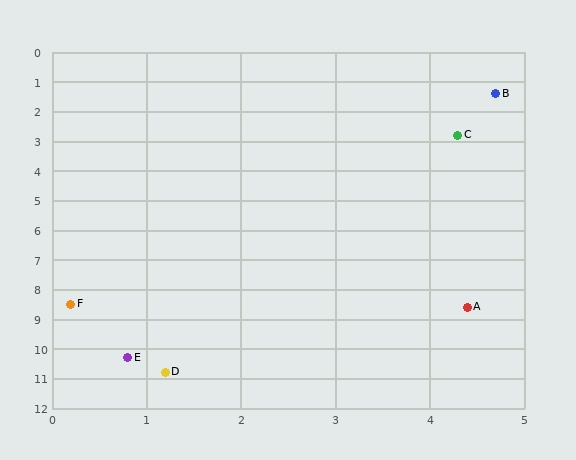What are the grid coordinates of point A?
Point A is at approximately (4.4, 8.6).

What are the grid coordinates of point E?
Point E is at approximately (0.8, 10.3).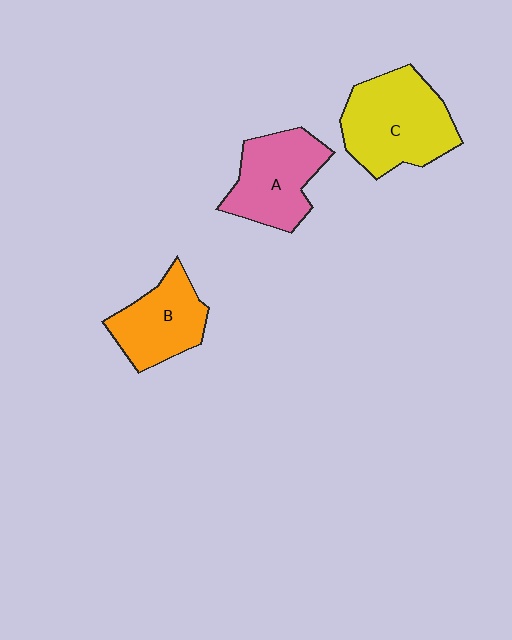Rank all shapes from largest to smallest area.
From largest to smallest: C (yellow), A (pink), B (orange).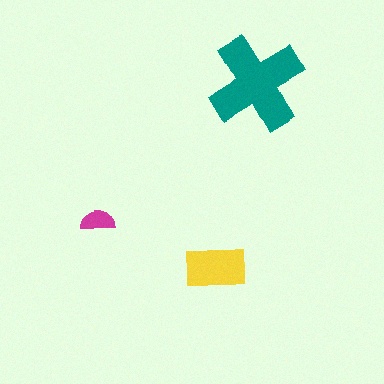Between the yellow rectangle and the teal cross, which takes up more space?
The teal cross.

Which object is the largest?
The teal cross.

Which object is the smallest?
The magenta semicircle.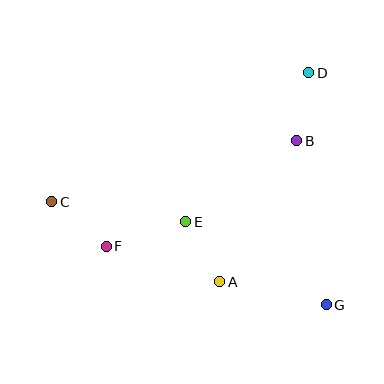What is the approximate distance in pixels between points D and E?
The distance between D and E is approximately 193 pixels.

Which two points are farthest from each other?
Points C and G are farthest from each other.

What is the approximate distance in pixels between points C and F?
The distance between C and F is approximately 70 pixels.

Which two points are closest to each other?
Points A and E are closest to each other.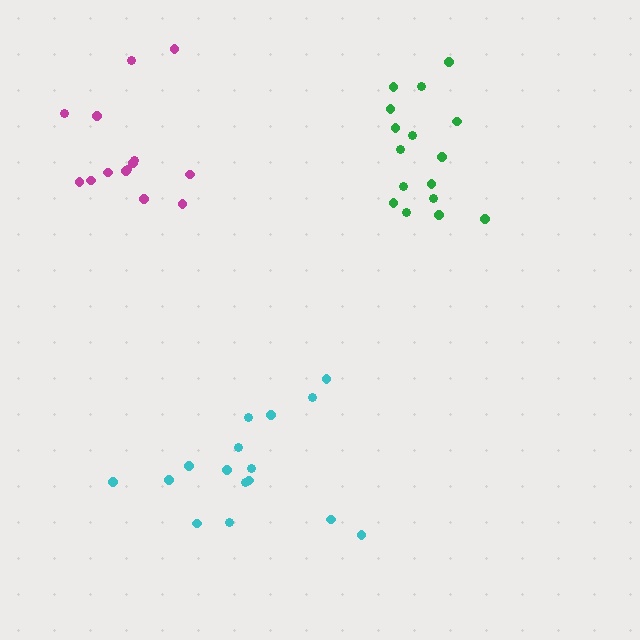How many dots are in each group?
Group 1: 16 dots, Group 2: 16 dots, Group 3: 14 dots (46 total).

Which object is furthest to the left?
The magenta cluster is leftmost.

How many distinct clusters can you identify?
There are 3 distinct clusters.